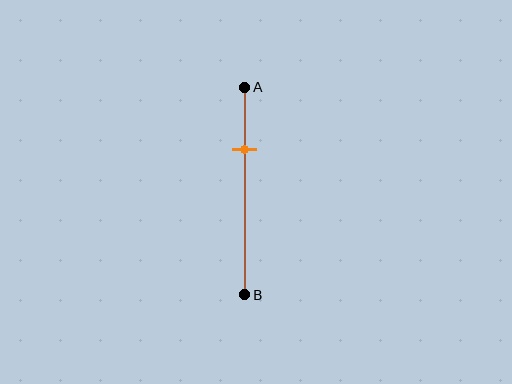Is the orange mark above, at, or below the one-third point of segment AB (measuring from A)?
The orange mark is above the one-third point of segment AB.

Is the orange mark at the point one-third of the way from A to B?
No, the mark is at about 30% from A, not at the 33% one-third point.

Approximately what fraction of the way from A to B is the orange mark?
The orange mark is approximately 30% of the way from A to B.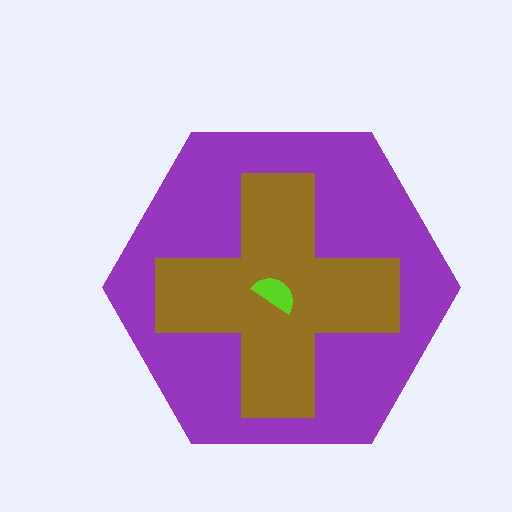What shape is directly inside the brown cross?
The lime semicircle.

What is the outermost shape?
The purple hexagon.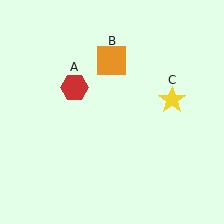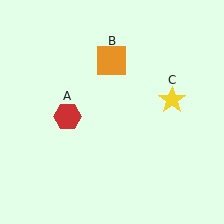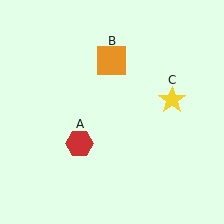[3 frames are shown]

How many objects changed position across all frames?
1 object changed position: red hexagon (object A).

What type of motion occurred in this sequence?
The red hexagon (object A) rotated counterclockwise around the center of the scene.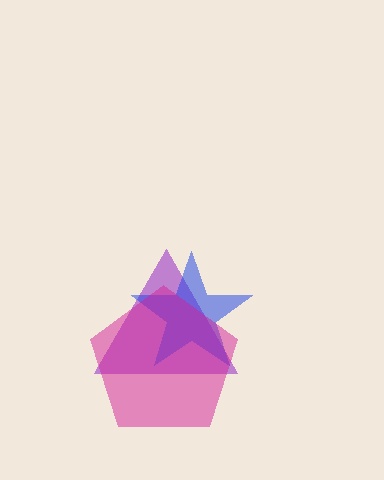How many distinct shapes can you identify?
There are 3 distinct shapes: a purple triangle, a blue star, a magenta pentagon.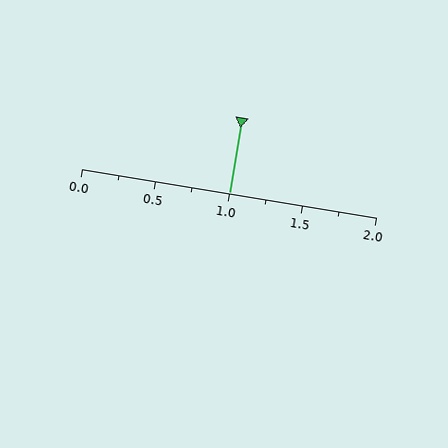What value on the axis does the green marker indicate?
The marker indicates approximately 1.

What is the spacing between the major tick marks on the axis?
The major ticks are spaced 0.5 apart.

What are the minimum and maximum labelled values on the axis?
The axis runs from 0.0 to 2.0.